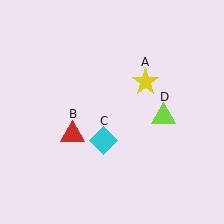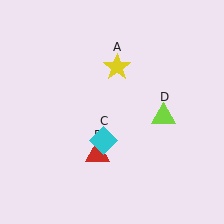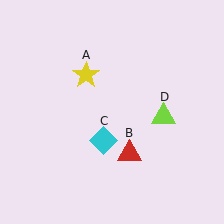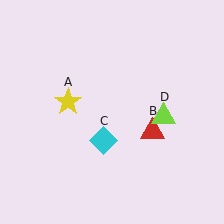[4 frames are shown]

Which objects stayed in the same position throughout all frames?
Cyan diamond (object C) and lime triangle (object D) remained stationary.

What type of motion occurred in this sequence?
The yellow star (object A), red triangle (object B) rotated counterclockwise around the center of the scene.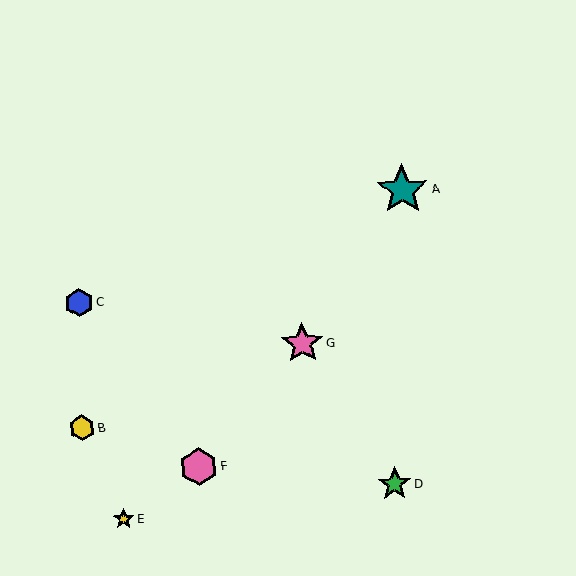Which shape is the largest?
The teal star (labeled A) is the largest.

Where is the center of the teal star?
The center of the teal star is at (402, 190).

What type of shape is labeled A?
Shape A is a teal star.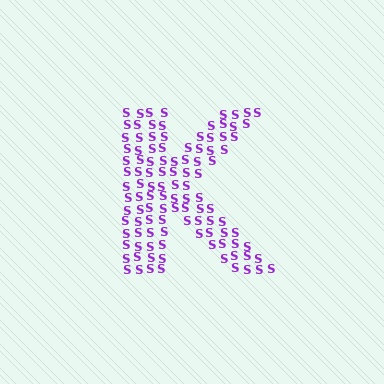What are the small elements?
The small elements are letter S's.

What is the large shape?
The large shape is the letter K.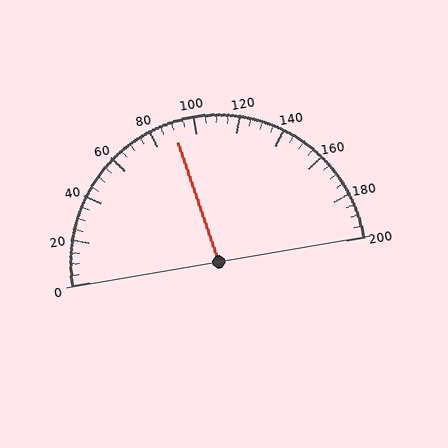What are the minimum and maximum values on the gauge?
The gauge ranges from 0 to 200.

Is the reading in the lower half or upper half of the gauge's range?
The reading is in the lower half of the range (0 to 200).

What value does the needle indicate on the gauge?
The needle indicates approximately 90.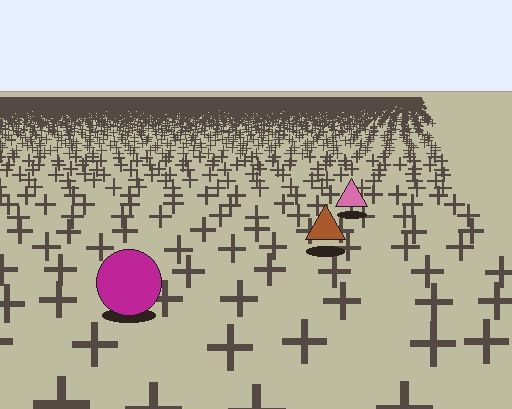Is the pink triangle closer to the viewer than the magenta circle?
No. The magenta circle is closer — you can tell from the texture gradient: the ground texture is coarser near it.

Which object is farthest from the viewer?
The pink triangle is farthest from the viewer. It appears smaller and the ground texture around it is denser.